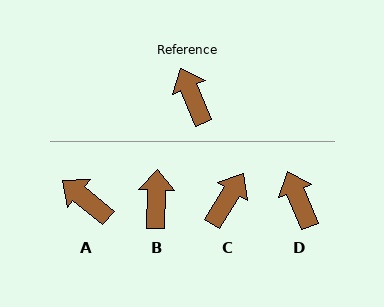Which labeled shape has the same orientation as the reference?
D.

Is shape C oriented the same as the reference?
No, it is off by about 54 degrees.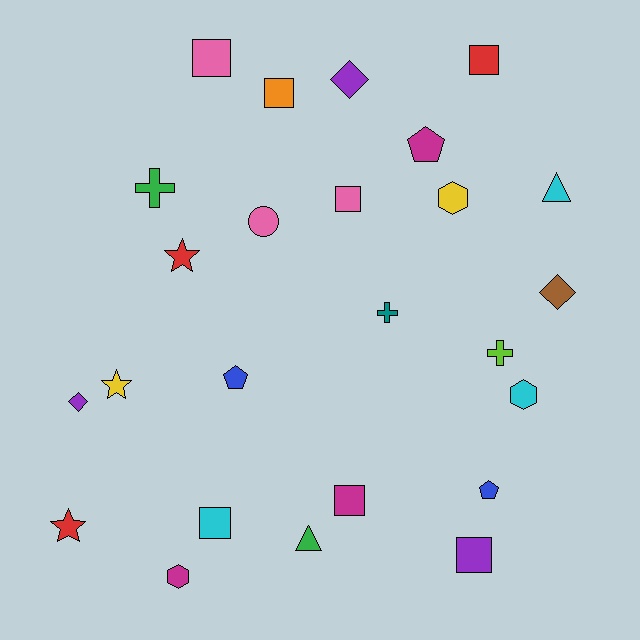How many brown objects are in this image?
There is 1 brown object.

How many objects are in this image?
There are 25 objects.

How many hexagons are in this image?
There are 3 hexagons.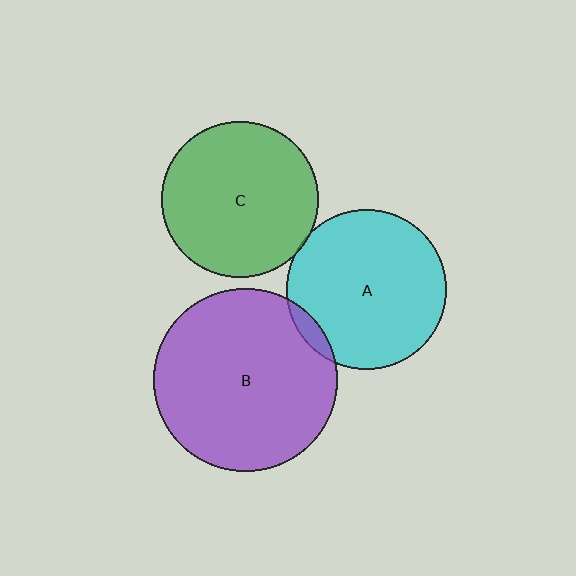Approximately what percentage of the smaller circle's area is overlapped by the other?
Approximately 5%.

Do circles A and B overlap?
Yes.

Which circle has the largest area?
Circle B (purple).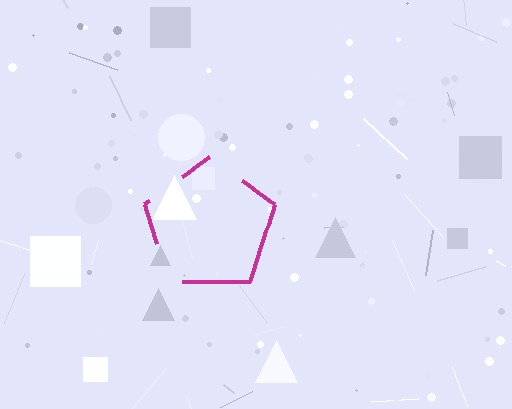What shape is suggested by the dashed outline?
The dashed outline suggests a pentagon.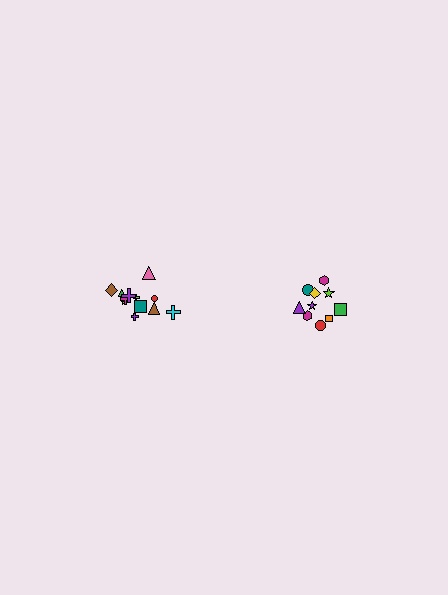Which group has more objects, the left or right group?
The left group.